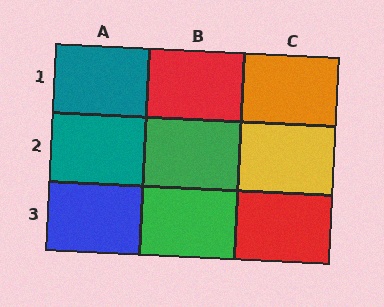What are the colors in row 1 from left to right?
Teal, red, orange.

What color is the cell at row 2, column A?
Teal.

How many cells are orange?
1 cell is orange.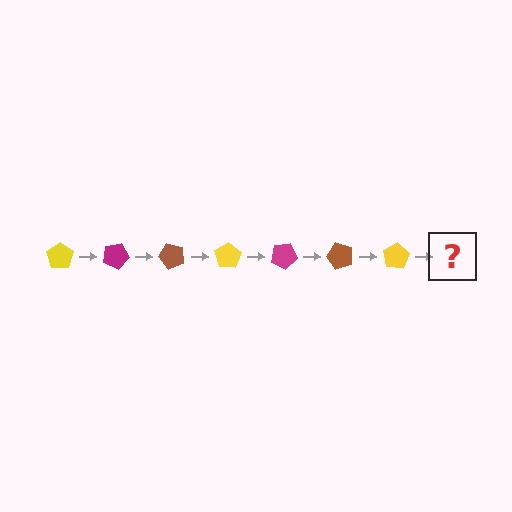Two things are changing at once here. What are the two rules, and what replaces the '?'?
The two rules are that it rotates 25 degrees each step and the color cycles through yellow, magenta, and brown. The '?' should be a magenta pentagon, rotated 175 degrees from the start.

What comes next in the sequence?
The next element should be a magenta pentagon, rotated 175 degrees from the start.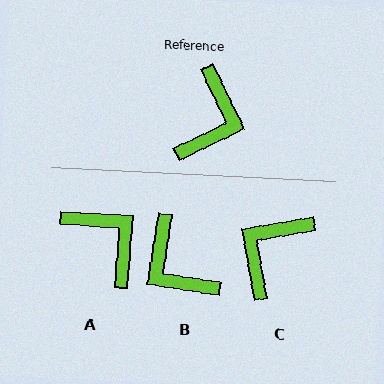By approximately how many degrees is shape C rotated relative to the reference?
Approximately 164 degrees counter-clockwise.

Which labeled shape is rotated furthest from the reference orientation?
C, about 164 degrees away.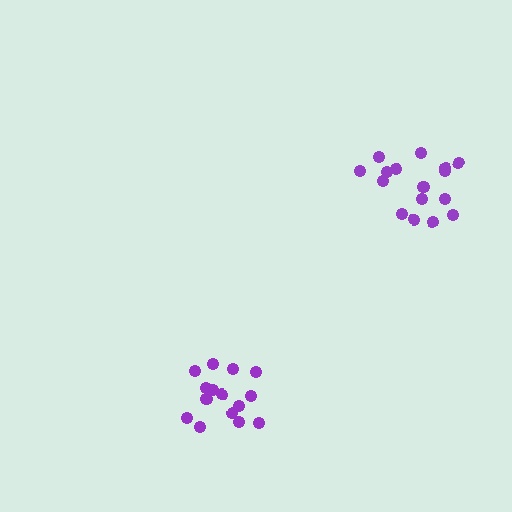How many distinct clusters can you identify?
There are 2 distinct clusters.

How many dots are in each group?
Group 1: 15 dots, Group 2: 16 dots (31 total).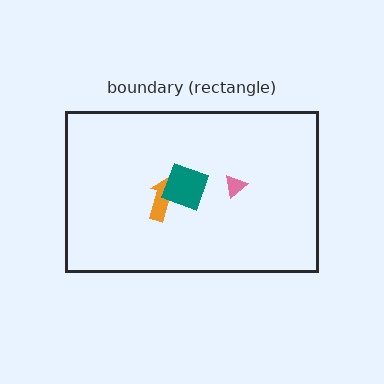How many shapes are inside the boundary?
4 inside, 0 outside.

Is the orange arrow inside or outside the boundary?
Inside.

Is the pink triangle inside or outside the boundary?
Inside.